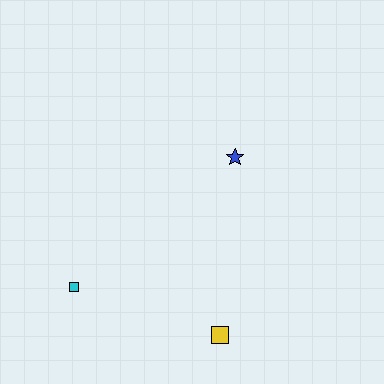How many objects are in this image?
There are 3 objects.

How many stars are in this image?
There is 1 star.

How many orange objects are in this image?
There are no orange objects.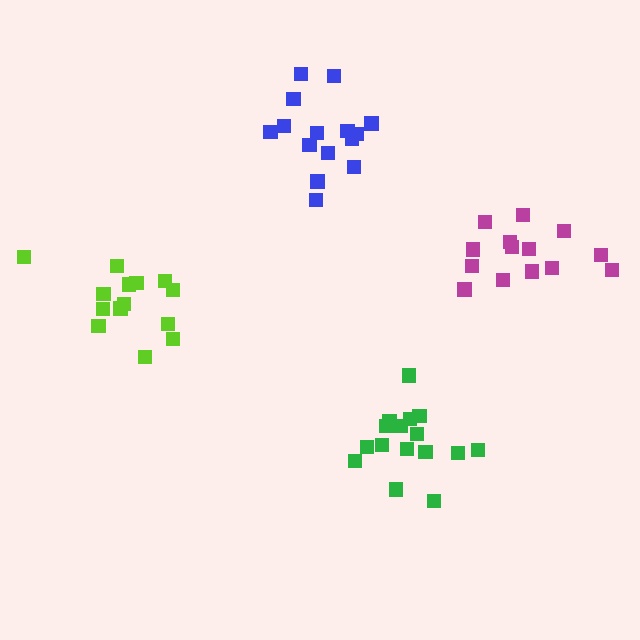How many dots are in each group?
Group 1: 14 dots, Group 2: 14 dots, Group 3: 16 dots, Group 4: 15 dots (59 total).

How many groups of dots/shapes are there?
There are 4 groups.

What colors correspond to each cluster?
The clusters are colored: magenta, lime, green, blue.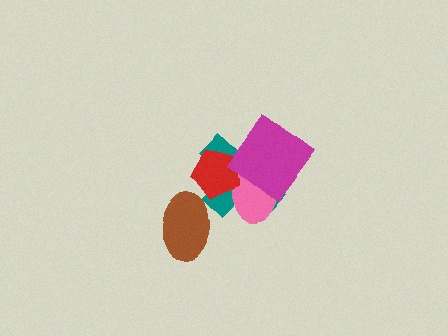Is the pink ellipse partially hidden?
Yes, it is partially covered by another shape.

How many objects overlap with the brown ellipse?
0 objects overlap with the brown ellipse.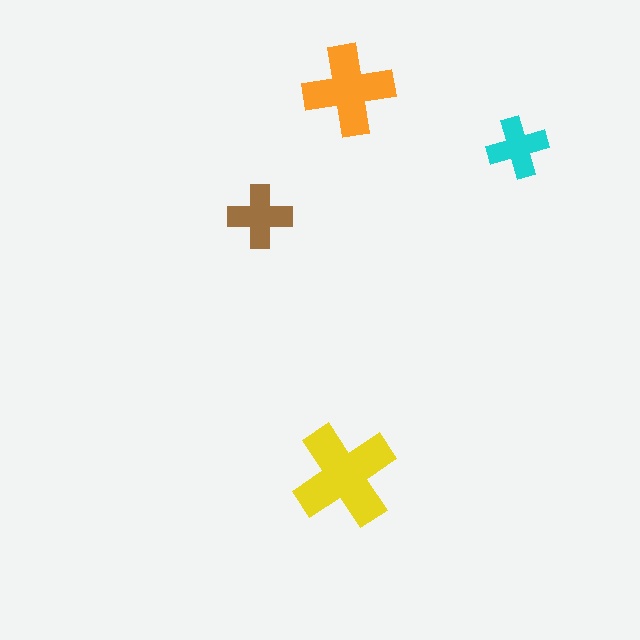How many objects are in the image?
There are 4 objects in the image.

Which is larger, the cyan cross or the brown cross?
The brown one.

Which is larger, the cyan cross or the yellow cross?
The yellow one.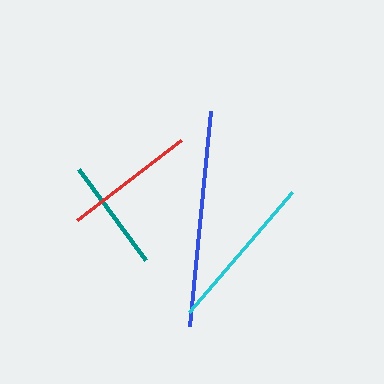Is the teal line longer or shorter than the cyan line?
The cyan line is longer than the teal line.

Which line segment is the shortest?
The teal line is the shortest at approximately 113 pixels.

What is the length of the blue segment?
The blue segment is approximately 216 pixels long.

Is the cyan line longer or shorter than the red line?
The cyan line is longer than the red line.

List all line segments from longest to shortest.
From longest to shortest: blue, cyan, red, teal.